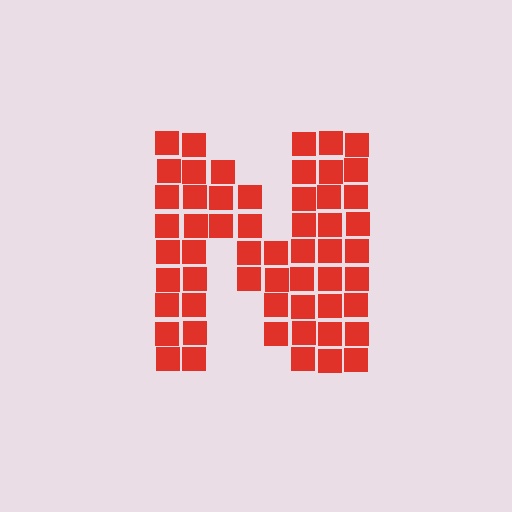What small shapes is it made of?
It is made of small squares.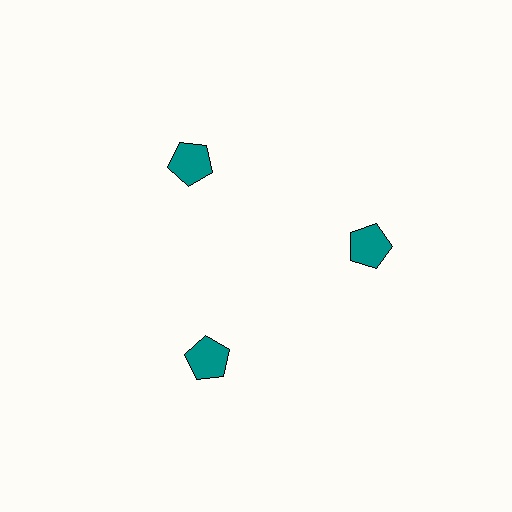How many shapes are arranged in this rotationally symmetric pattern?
There are 3 shapes, arranged in 3 groups of 1.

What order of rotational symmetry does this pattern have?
This pattern has 3-fold rotational symmetry.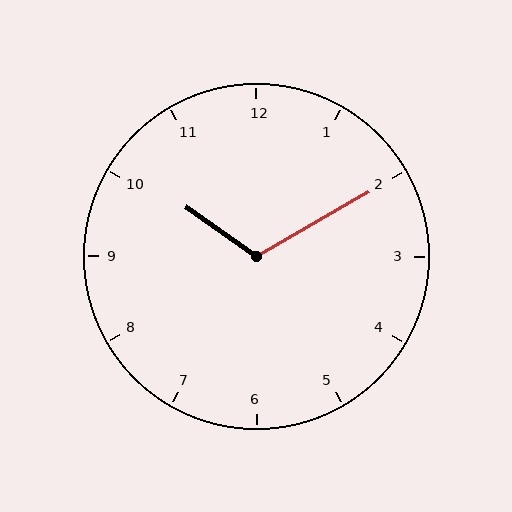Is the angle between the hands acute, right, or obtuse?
It is obtuse.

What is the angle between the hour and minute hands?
Approximately 115 degrees.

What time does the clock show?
10:10.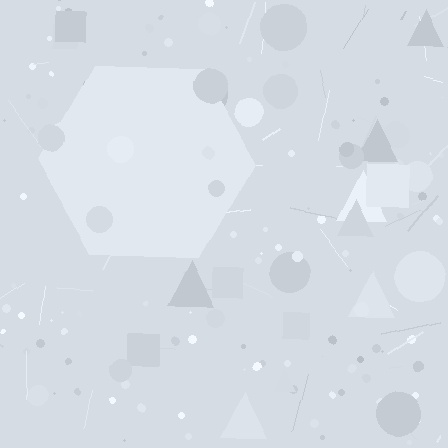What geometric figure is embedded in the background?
A hexagon is embedded in the background.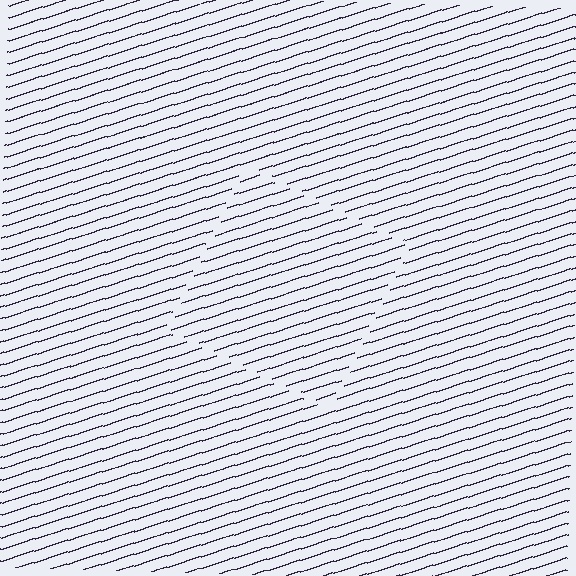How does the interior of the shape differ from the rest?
The interior of the shape contains the same grating, shifted by half a period — the contour is defined by the phase discontinuity where line-ends from the inner and outer gratings abut.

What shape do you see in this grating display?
An illusory square. The interior of the shape contains the same grating, shifted by half a period — the contour is defined by the phase discontinuity where line-ends from the inner and outer gratings abut.